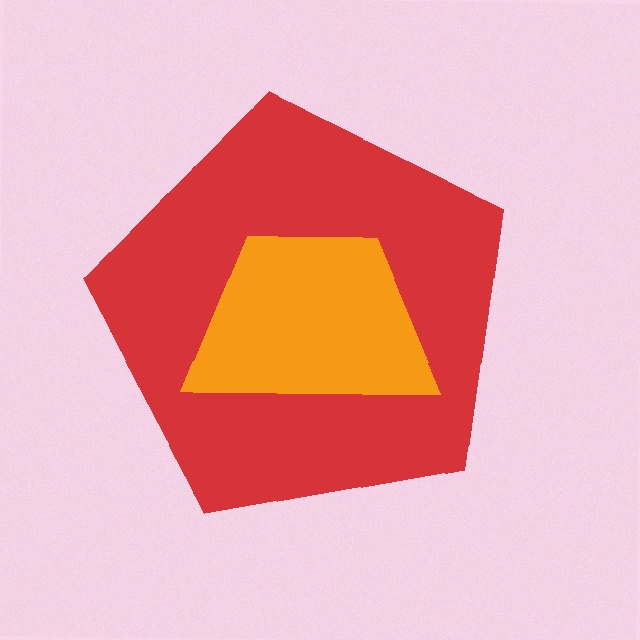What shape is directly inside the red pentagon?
The orange trapezoid.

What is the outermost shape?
The red pentagon.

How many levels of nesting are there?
2.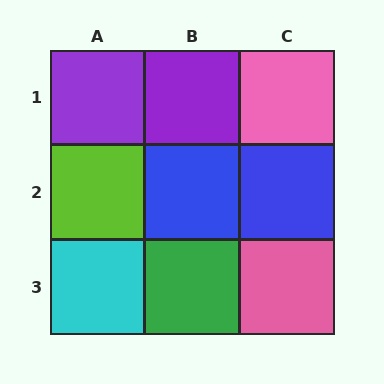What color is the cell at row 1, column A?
Purple.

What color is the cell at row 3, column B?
Green.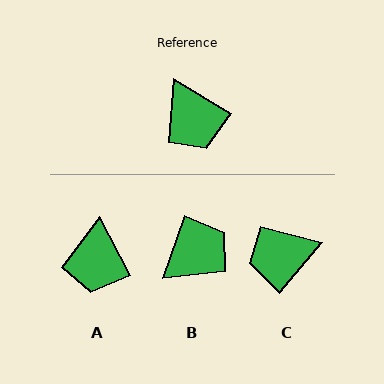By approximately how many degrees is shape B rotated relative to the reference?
Approximately 101 degrees counter-clockwise.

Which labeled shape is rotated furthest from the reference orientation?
B, about 101 degrees away.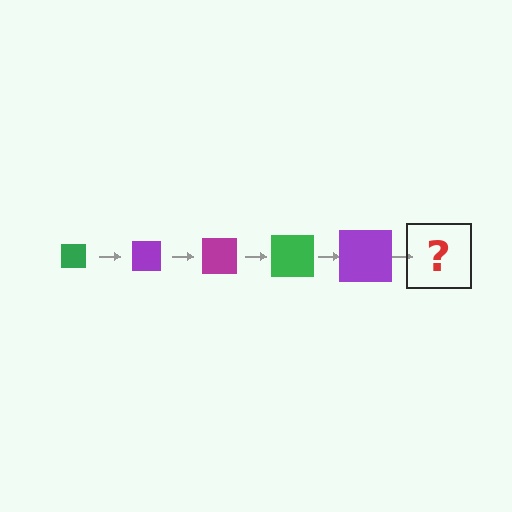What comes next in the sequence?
The next element should be a magenta square, larger than the previous one.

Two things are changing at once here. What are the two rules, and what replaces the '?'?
The two rules are that the square grows larger each step and the color cycles through green, purple, and magenta. The '?' should be a magenta square, larger than the previous one.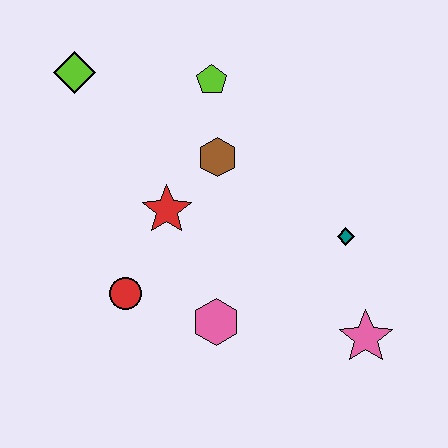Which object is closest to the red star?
The brown hexagon is closest to the red star.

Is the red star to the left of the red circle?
No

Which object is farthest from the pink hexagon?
The lime diamond is farthest from the pink hexagon.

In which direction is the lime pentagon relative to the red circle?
The lime pentagon is above the red circle.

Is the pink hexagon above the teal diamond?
No